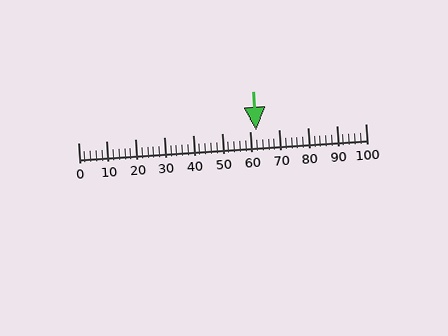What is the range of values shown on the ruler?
The ruler shows values from 0 to 100.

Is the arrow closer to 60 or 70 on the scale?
The arrow is closer to 60.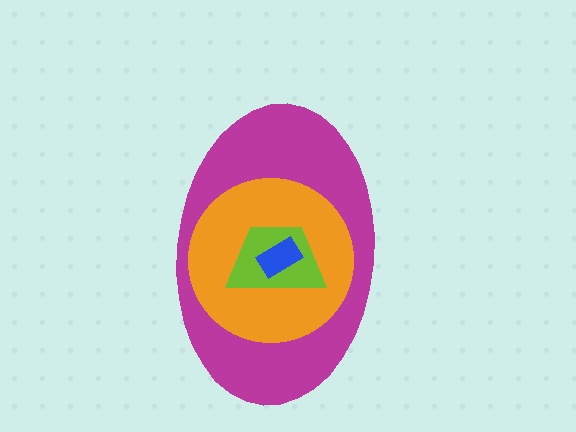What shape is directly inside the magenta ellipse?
The orange circle.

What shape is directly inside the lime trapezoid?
The blue rectangle.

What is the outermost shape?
The magenta ellipse.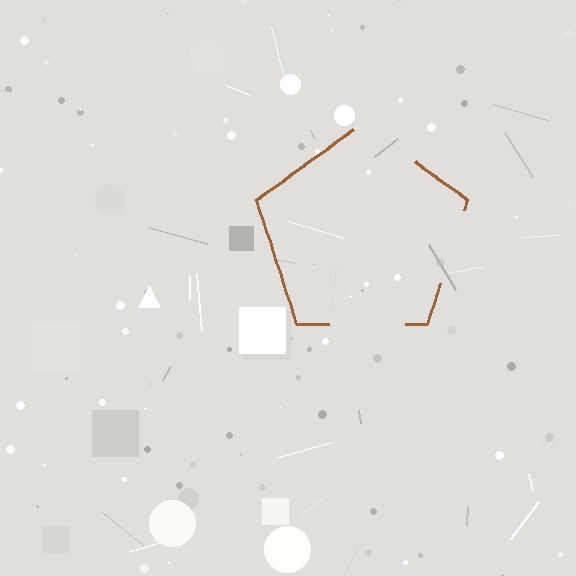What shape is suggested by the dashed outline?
The dashed outline suggests a pentagon.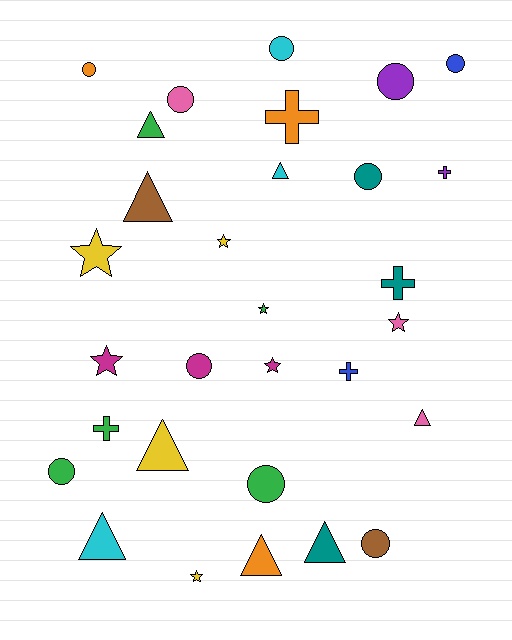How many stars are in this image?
There are 7 stars.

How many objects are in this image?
There are 30 objects.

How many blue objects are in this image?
There are 2 blue objects.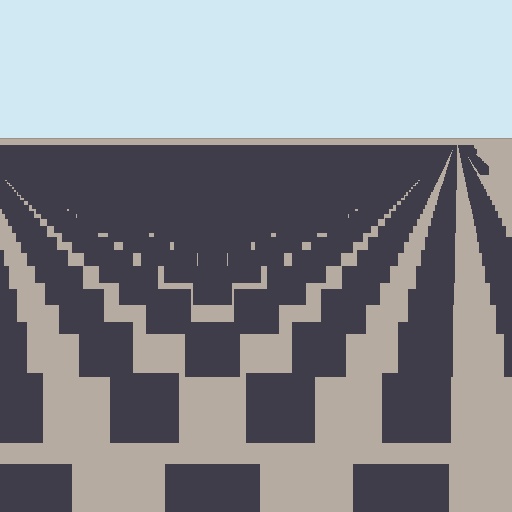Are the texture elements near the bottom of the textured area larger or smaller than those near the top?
Larger. Near the bottom, elements are closer to the viewer and appear at a bigger on-screen size.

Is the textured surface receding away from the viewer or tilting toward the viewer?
The surface is receding away from the viewer. Texture elements get smaller and denser toward the top.